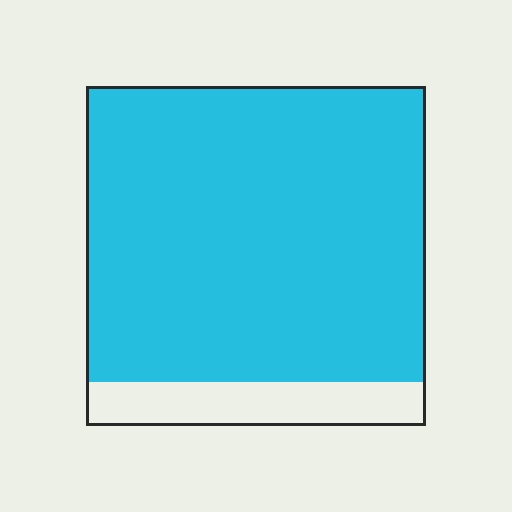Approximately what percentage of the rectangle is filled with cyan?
Approximately 85%.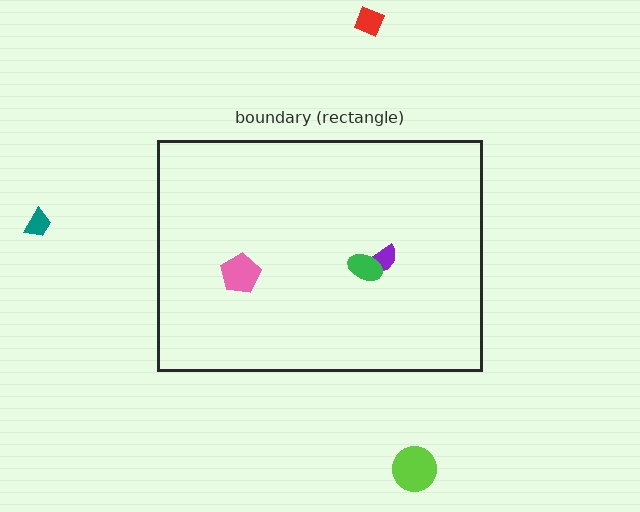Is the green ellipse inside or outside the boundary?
Inside.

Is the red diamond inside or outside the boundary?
Outside.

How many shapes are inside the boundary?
3 inside, 3 outside.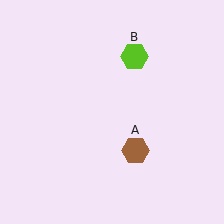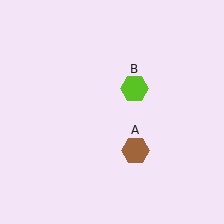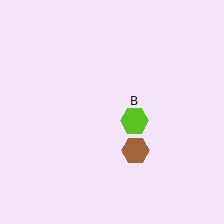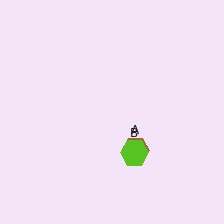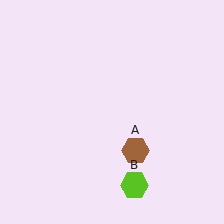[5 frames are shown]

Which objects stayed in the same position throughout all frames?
Brown hexagon (object A) remained stationary.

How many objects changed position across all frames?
1 object changed position: lime hexagon (object B).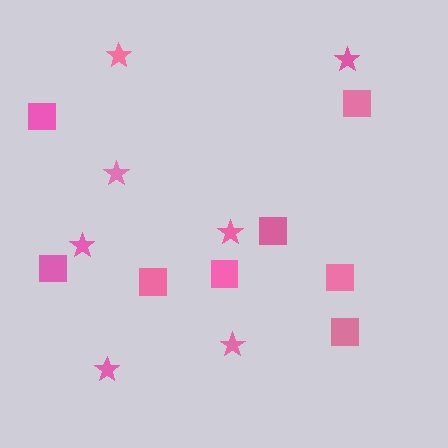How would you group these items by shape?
There are 2 groups: one group of stars (7) and one group of squares (8).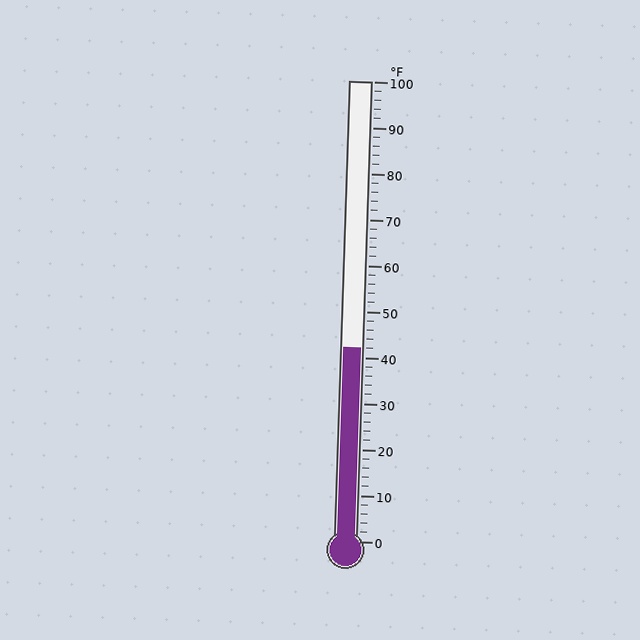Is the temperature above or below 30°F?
The temperature is above 30°F.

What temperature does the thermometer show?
The thermometer shows approximately 42°F.